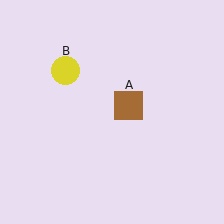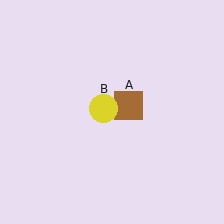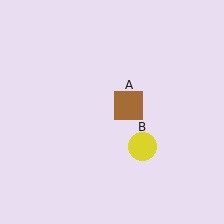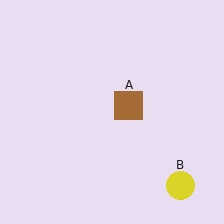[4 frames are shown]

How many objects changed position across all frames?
1 object changed position: yellow circle (object B).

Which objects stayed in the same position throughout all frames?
Brown square (object A) remained stationary.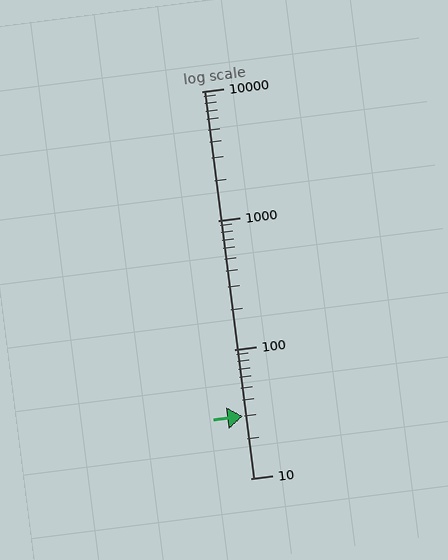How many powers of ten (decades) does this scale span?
The scale spans 3 decades, from 10 to 10000.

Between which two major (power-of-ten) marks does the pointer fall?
The pointer is between 10 and 100.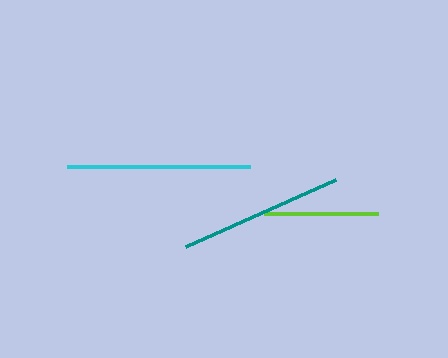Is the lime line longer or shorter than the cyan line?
The cyan line is longer than the lime line.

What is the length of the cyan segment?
The cyan segment is approximately 183 pixels long.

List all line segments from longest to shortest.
From longest to shortest: cyan, teal, lime.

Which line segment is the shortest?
The lime line is the shortest at approximately 114 pixels.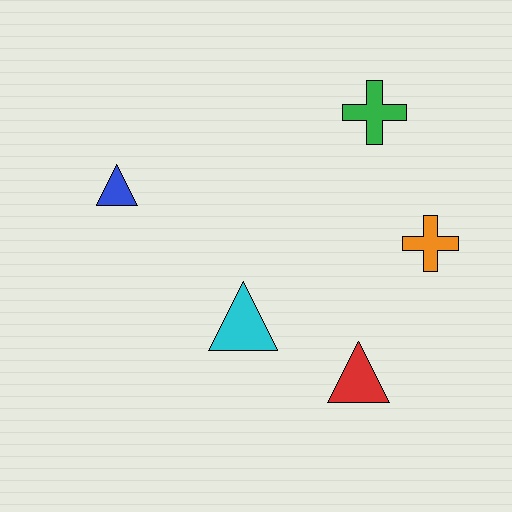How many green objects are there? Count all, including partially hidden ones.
There is 1 green object.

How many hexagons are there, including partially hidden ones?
There are no hexagons.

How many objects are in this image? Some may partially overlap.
There are 5 objects.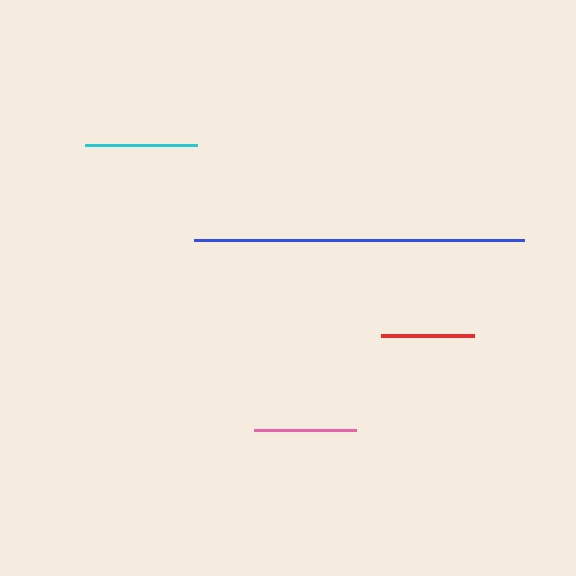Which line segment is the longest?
The blue line is the longest at approximately 330 pixels.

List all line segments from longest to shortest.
From longest to shortest: blue, cyan, pink, red.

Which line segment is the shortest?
The red line is the shortest at approximately 93 pixels.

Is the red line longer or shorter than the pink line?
The pink line is longer than the red line.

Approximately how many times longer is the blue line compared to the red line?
The blue line is approximately 3.6 times the length of the red line.